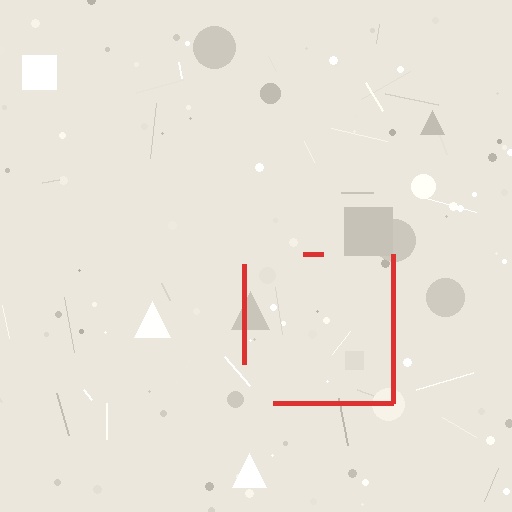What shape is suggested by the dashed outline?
The dashed outline suggests a square.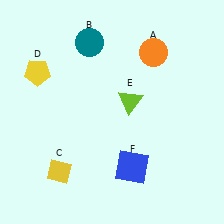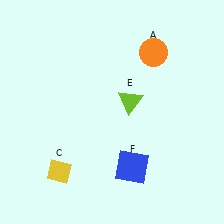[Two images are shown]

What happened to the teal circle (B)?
The teal circle (B) was removed in Image 2. It was in the top-left area of Image 1.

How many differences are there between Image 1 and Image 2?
There are 2 differences between the two images.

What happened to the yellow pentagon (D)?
The yellow pentagon (D) was removed in Image 2. It was in the top-left area of Image 1.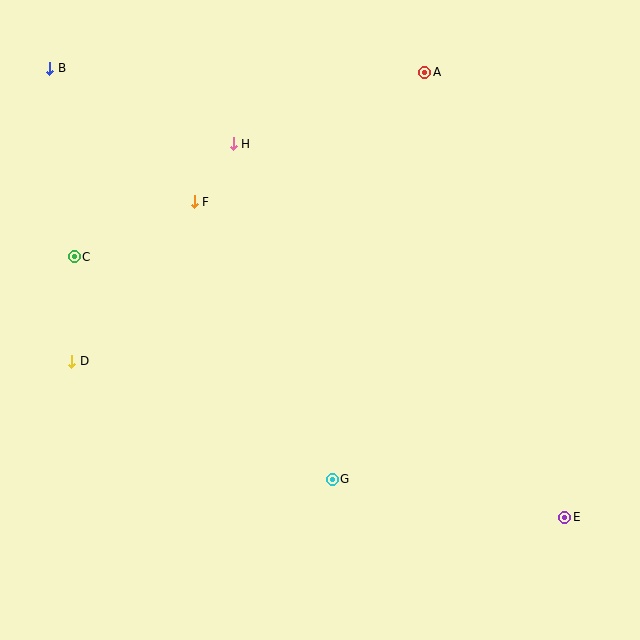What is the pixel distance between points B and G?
The distance between B and G is 499 pixels.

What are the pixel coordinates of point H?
Point H is at (233, 144).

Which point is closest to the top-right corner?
Point A is closest to the top-right corner.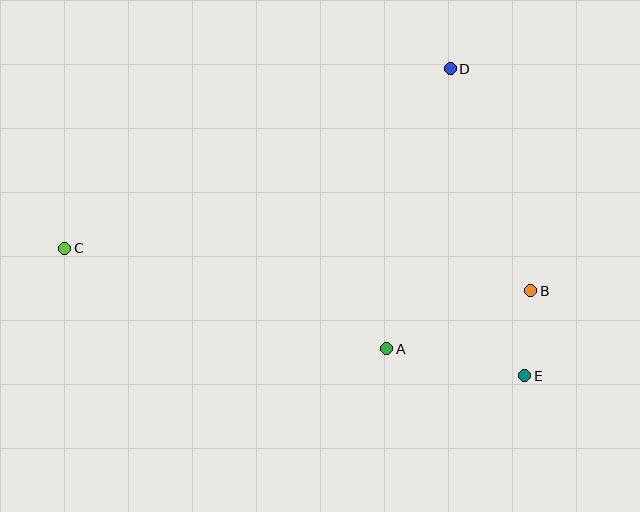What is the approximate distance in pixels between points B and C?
The distance between B and C is approximately 468 pixels.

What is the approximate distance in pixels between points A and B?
The distance between A and B is approximately 155 pixels.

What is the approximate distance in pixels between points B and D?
The distance between B and D is approximately 236 pixels.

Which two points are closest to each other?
Points B and E are closest to each other.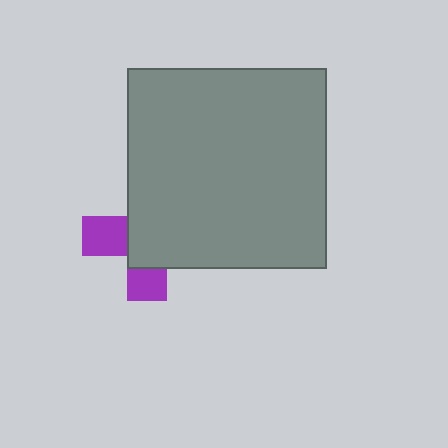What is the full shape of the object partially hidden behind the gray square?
The partially hidden object is a purple cross.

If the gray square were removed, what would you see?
You would see the complete purple cross.